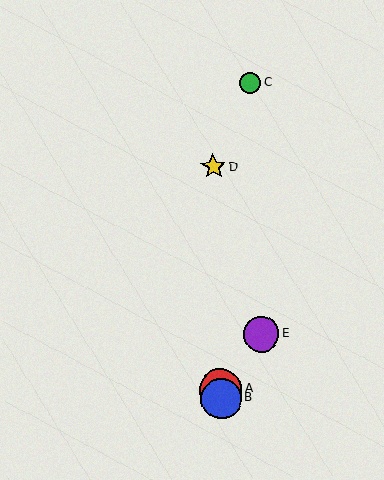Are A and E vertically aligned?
No, A is at x≈221 and E is at x≈261.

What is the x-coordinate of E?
Object E is at x≈261.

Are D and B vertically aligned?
Yes, both are at x≈213.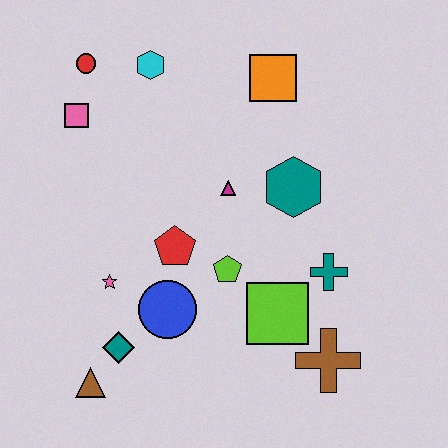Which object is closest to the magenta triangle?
The teal hexagon is closest to the magenta triangle.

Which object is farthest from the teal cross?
The red circle is farthest from the teal cross.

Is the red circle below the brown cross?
No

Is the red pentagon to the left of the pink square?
No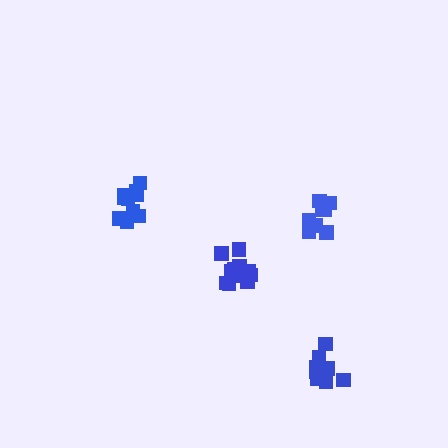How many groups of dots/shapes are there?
There are 4 groups.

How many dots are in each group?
Group 1: 10 dots, Group 2: 12 dots, Group 3: 11 dots, Group 4: 10 dots (43 total).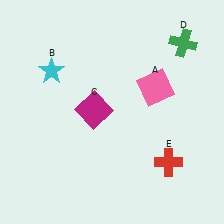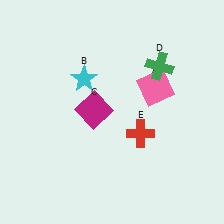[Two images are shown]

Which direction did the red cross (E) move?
The red cross (E) moved up.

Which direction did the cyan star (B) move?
The cyan star (B) moved right.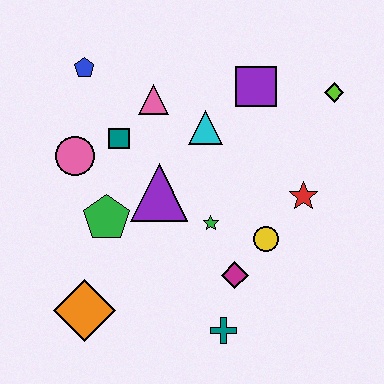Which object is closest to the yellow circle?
The magenta diamond is closest to the yellow circle.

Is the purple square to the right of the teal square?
Yes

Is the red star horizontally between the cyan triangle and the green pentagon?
No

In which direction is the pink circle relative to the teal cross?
The pink circle is above the teal cross.